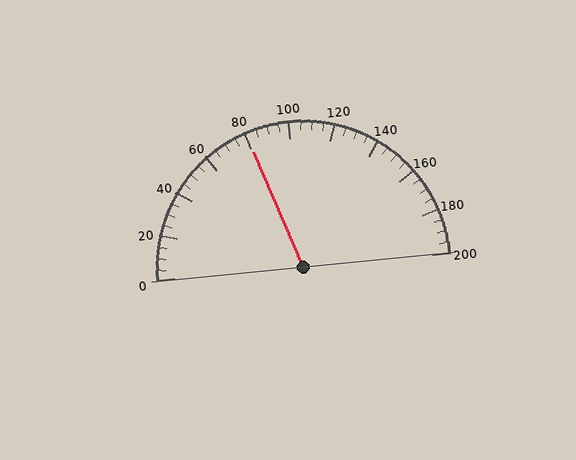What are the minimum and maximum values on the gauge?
The gauge ranges from 0 to 200.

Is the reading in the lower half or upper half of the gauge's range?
The reading is in the lower half of the range (0 to 200).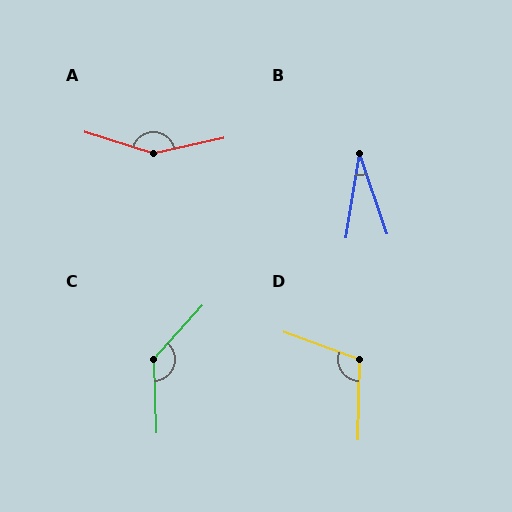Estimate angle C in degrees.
Approximately 136 degrees.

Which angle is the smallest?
B, at approximately 28 degrees.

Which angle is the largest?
A, at approximately 150 degrees.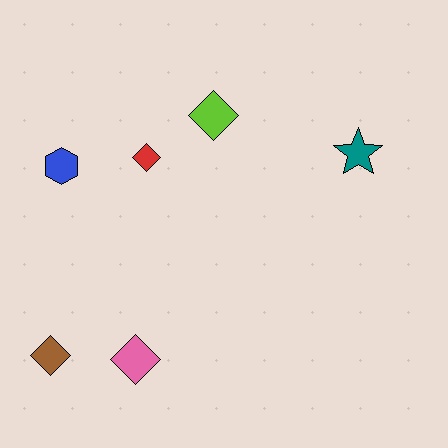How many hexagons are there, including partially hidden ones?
There is 1 hexagon.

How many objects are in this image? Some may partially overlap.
There are 6 objects.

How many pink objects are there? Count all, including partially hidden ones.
There is 1 pink object.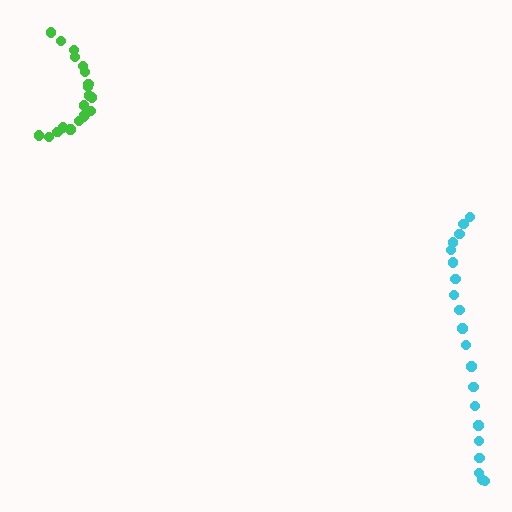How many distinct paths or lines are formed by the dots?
There are 2 distinct paths.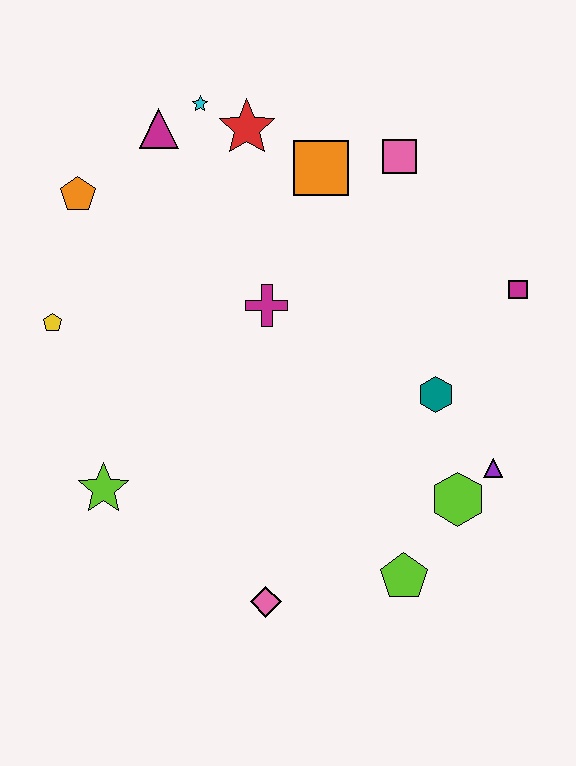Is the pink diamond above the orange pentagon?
No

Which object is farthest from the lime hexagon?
The orange pentagon is farthest from the lime hexagon.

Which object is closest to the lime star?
The yellow pentagon is closest to the lime star.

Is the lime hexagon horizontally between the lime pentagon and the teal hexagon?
No